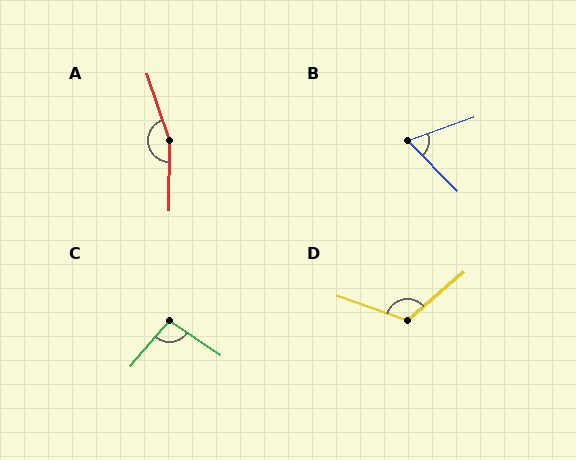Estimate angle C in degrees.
Approximately 96 degrees.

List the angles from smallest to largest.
B (65°), C (96°), D (120°), A (161°).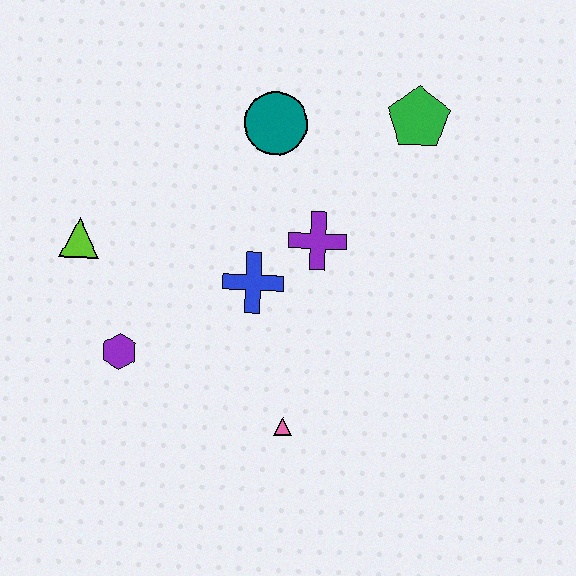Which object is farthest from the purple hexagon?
The green pentagon is farthest from the purple hexagon.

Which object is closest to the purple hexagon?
The lime triangle is closest to the purple hexagon.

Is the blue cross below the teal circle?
Yes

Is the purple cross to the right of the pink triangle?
Yes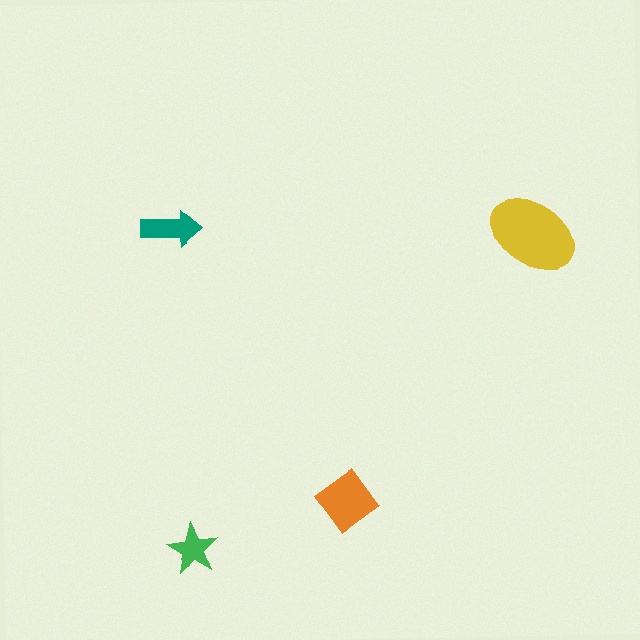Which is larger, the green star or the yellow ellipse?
The yellow ellipse.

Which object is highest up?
The teal arrow is topmost.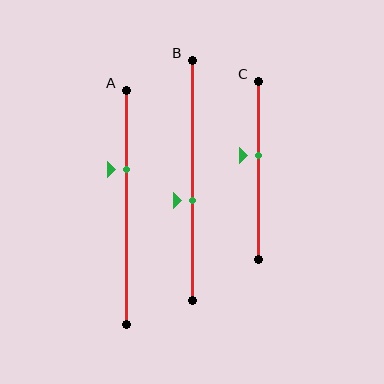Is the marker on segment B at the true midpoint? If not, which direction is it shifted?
No, the marker on segment B is shifted downward by about 8% of the segment length.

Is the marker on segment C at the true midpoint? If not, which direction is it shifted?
No, the marker on segment C is shifted upward by about 8% of the segment length.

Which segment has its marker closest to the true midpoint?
Segment C has its marker closest to the true midpoint.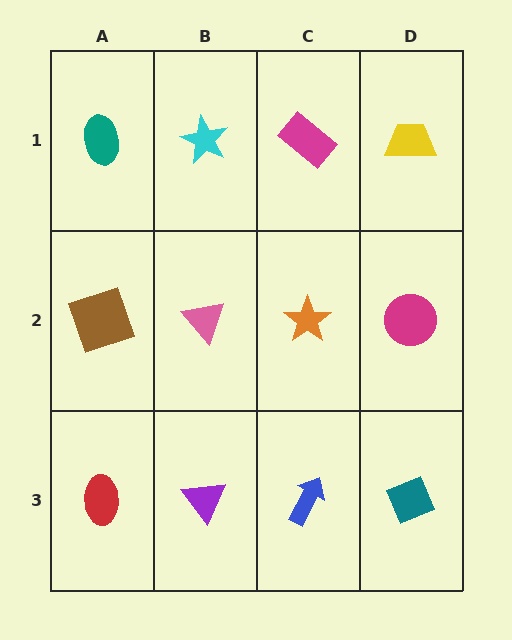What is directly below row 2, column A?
A red ellipse.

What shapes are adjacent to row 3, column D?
A magenta circle (row 2, column D), a blue arrow (row 3, column C).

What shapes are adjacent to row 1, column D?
A magenta circle (row 2, column D), a magenta rectangle (row 1, column C).